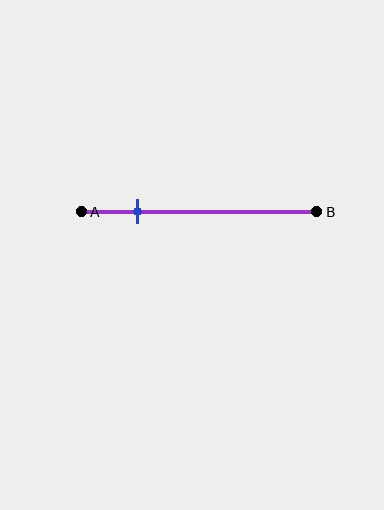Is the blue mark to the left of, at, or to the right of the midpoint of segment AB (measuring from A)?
The blue mark is to the left of the midpoint of segment AB.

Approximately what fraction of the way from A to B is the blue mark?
The blue mark is approximately 25% of the way from A to B.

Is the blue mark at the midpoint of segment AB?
No, the mark is at about 25% from A, not at the 50% midpoint.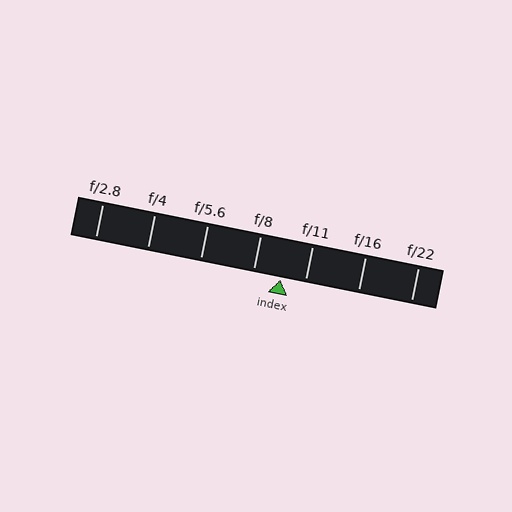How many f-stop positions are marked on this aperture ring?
There are 7 f-stop positions marked.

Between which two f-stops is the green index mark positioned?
The index mark is between f/8 and f/11.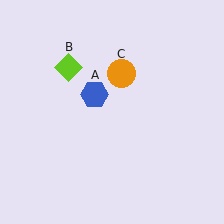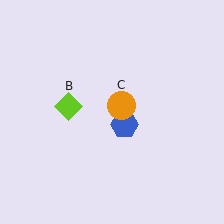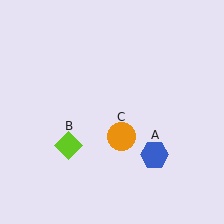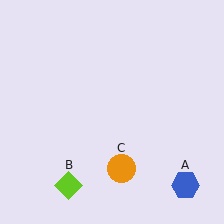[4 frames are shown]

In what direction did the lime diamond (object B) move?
The lime diamond (object B) moved down.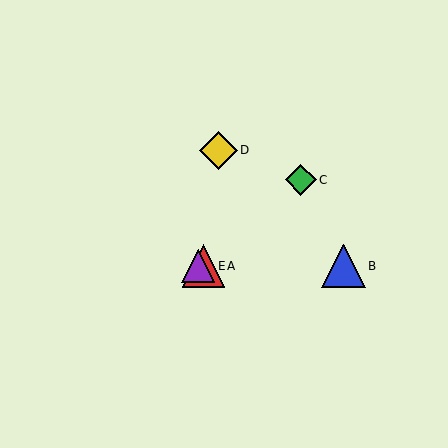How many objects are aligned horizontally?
3 objects (A, B, E) are aligned horizontally.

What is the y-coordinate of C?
Object C is at y≈180.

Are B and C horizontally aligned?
No, B is at y≈266 and C is at y≈180.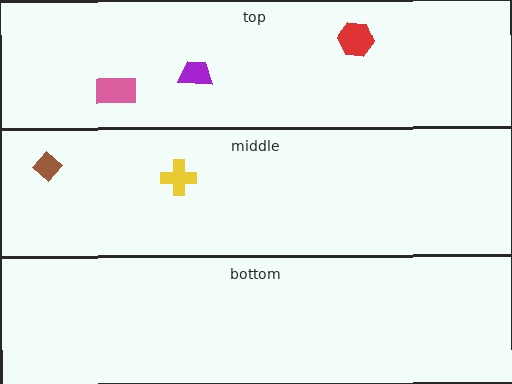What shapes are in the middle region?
The brown diamond, the yellow cross.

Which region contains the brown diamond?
The middle region.